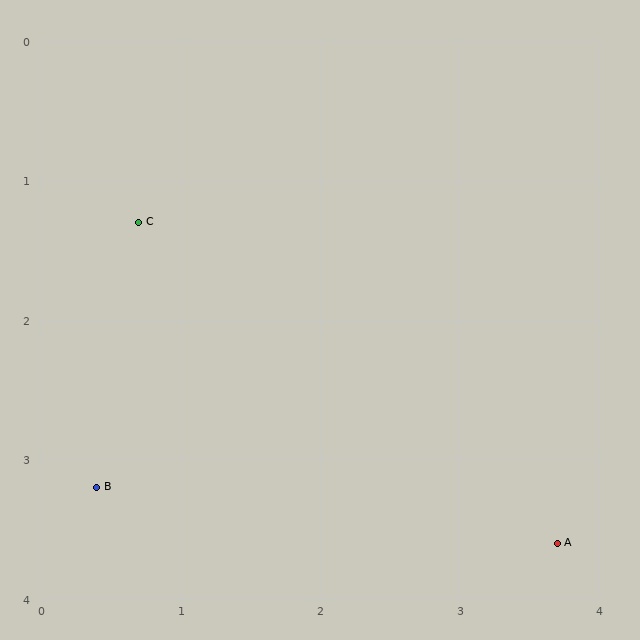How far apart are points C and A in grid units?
Points C and A are about 3.8 grid units apart.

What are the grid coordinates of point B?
Point B is at approximately (0.4, 3.2).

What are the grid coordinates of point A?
Point A is at approximately (3.7, 3.6).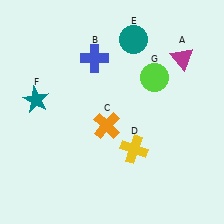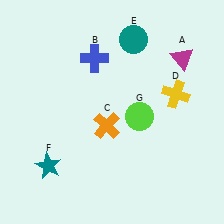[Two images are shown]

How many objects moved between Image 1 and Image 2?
3 objects moved between the two images.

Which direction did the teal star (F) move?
The teal star (F) moved down.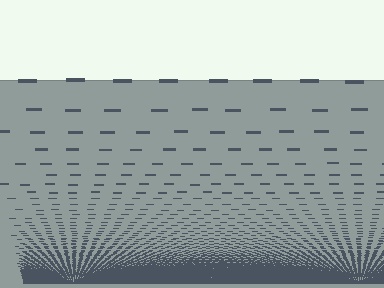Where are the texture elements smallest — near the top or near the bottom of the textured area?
Near the bottom.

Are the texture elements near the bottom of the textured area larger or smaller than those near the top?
Smaller. The gradient is inverted — elements near the bottom are smaller and denser.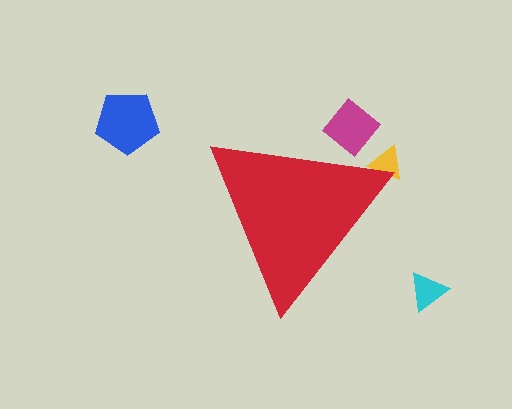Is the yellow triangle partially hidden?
Yes, the yellow triangle is partially hidden behind the red triangle.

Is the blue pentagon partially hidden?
No, the blue pentagon is fully visible.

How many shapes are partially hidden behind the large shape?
2 shapes are partially hidden.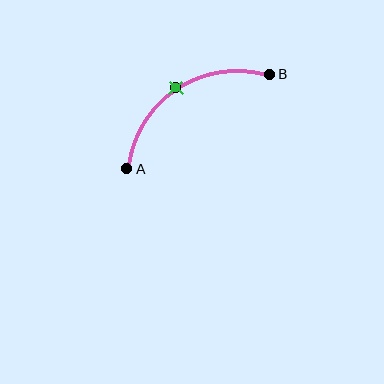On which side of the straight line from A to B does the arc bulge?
The arc bulges above the straight line connecting A and B.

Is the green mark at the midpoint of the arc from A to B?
Yes. The green mark lies on the arc at equal arc-length from both A and B — it is the arc midpoint.